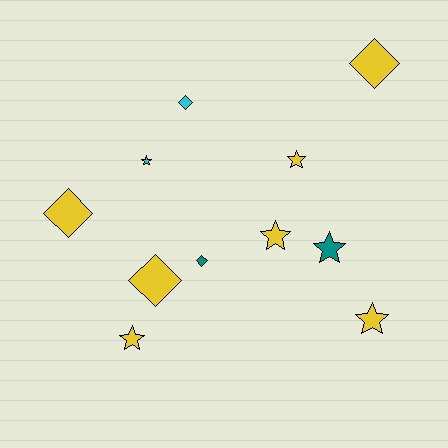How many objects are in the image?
There are 11 objects.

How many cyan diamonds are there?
There is 1 cyan diamond.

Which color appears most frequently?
Yellow, with 7 objects.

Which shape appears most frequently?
Star, with 6 objects.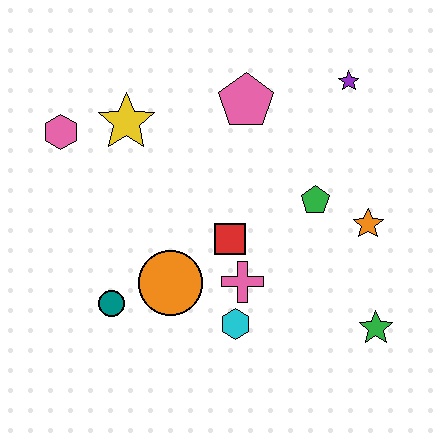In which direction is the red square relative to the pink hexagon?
The red square is to the right of the pink hexagon.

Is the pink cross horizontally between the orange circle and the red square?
No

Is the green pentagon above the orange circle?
Yes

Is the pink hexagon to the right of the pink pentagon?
No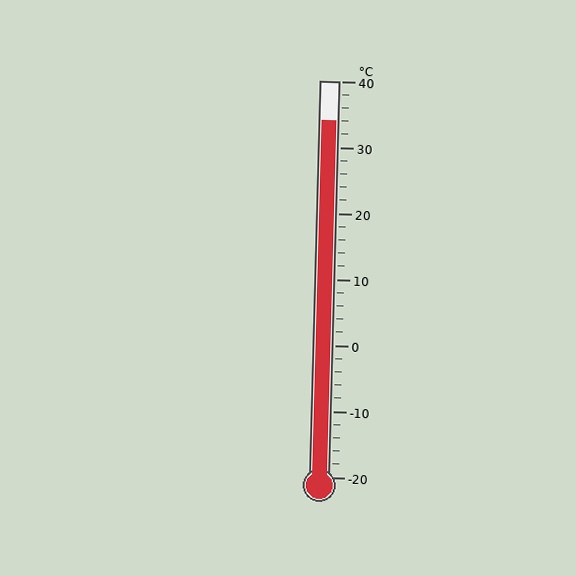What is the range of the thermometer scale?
The thermometer scale ranges from -20°C to 40°C.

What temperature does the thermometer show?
The thermometer shows approximately 34°C.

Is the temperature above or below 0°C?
The temperature is above 0°C.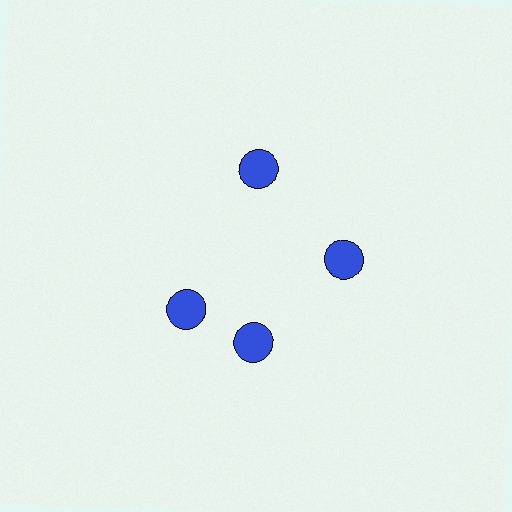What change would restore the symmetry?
The symmetry would be restored by rotating it back into even spacing with its neighbors so that all 4 circles sit at equal angles and equal distance from the center.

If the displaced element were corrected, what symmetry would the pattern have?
It would have 4-fold rotational symmetry — the pattern would map onto itself every 90 degrees.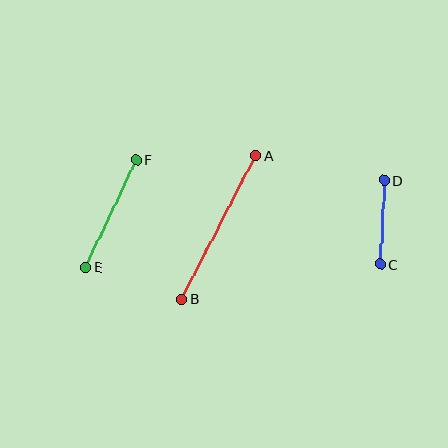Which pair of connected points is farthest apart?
Points A and B are farthest apart.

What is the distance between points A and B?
The distance is approximately 161 pixels.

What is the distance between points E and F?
The distance is approximately 119 pixels.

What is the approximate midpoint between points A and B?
The midpoint is at approximately (219, 227) pixels.